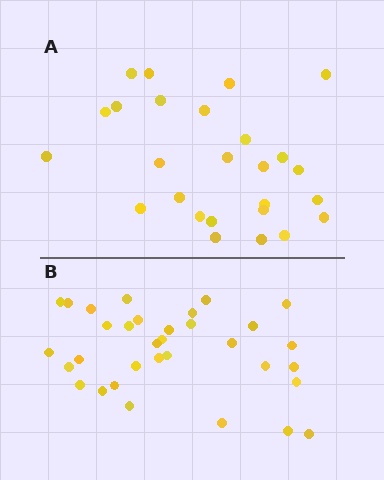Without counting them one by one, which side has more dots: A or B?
Region B (the bottom region) has more dots.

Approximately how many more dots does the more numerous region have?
Region B has roughly 8 or so more dots than region A.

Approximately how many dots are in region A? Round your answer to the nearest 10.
About 30 dots. (The exact count is 26, which rounds to 30.)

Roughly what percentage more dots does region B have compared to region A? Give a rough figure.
About 25% more.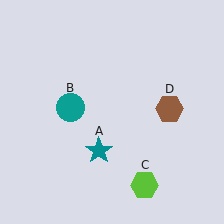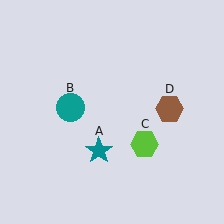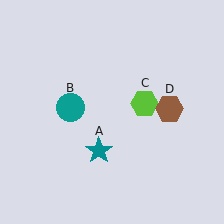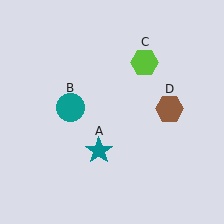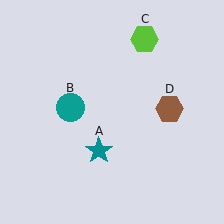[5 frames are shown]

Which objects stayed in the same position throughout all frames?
Teal star (object A) and teal circle (object B) and brown hexagon (object D) remained stationary.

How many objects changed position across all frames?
1 object changed position: lime hexagon (object C).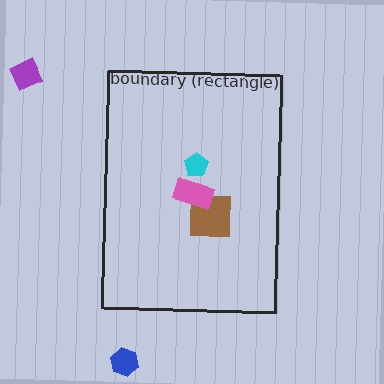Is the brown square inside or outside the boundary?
Inside.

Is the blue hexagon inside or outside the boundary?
Outside.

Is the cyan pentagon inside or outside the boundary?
Inside.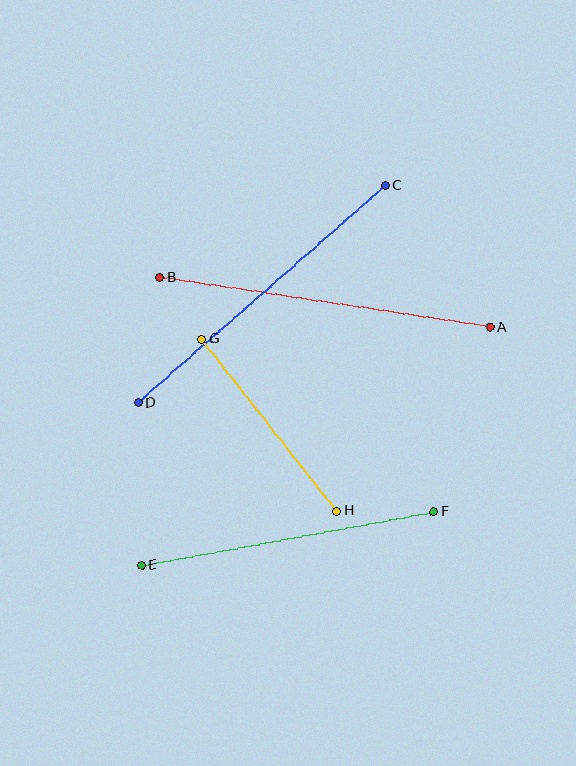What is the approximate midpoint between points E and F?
The midpoint is at approximately (288, 538) pixels.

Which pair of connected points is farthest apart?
Points A and B are farthest apart.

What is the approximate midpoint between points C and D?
The midpoint is at approximately (262, 294) pixels.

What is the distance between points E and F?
The distance is approximately 297 pixels.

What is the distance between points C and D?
The distance is approximately 329 pixels.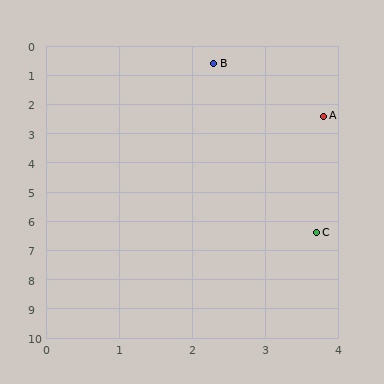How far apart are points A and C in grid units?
Points A and C are about 4.0 grid units apart.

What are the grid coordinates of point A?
Point A is at approximately (3.8, 2.4).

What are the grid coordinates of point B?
Point B is at approximately (2.3, 0.6).